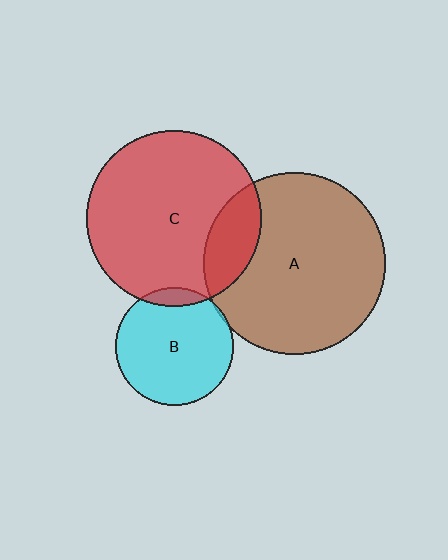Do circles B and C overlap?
Yes.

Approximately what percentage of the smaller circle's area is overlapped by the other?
Approximately 10%.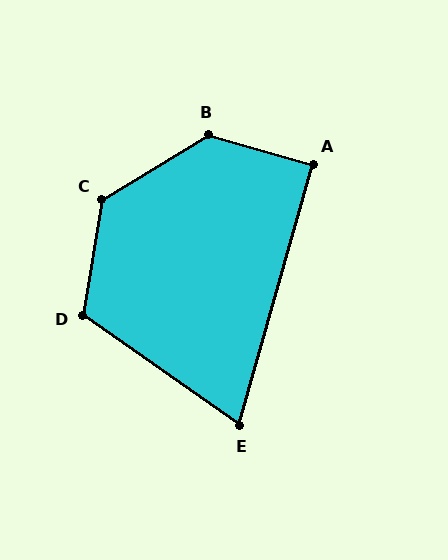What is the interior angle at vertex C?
Approximately 131 degrees (obtuse).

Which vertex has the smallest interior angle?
E, at approximately 71 degrees.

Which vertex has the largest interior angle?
B, at approximately 133 degrees.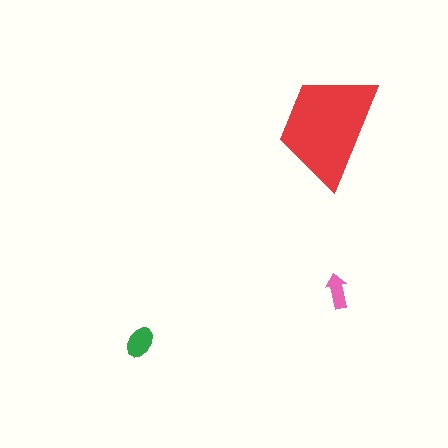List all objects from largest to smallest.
The red trapezoid, the green ellipse, the pink arrow.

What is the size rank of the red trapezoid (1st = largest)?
1st.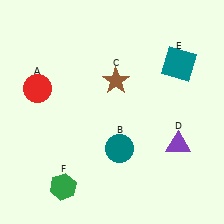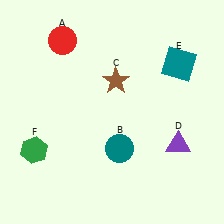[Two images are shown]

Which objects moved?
The objects that moved are: the red circle (A), the green hexagon (F).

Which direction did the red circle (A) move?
The red circle (A) moved up.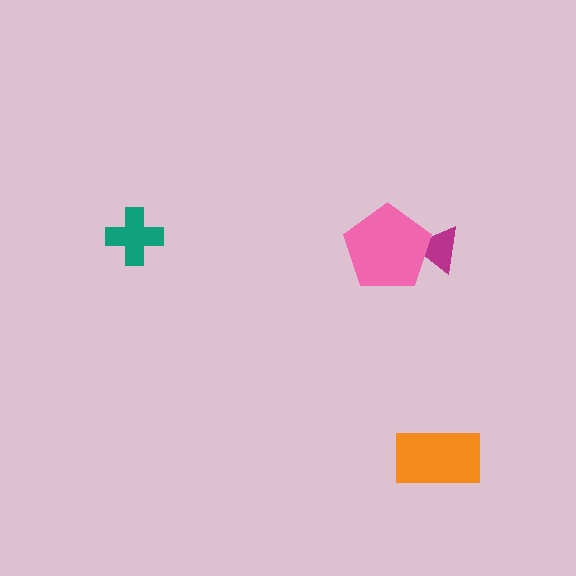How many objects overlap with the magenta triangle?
1 object overlaps with the magenta triangle.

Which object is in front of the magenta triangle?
The pink pentagon is in front of the magenta triangle.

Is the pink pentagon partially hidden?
No, no other shape covers it.